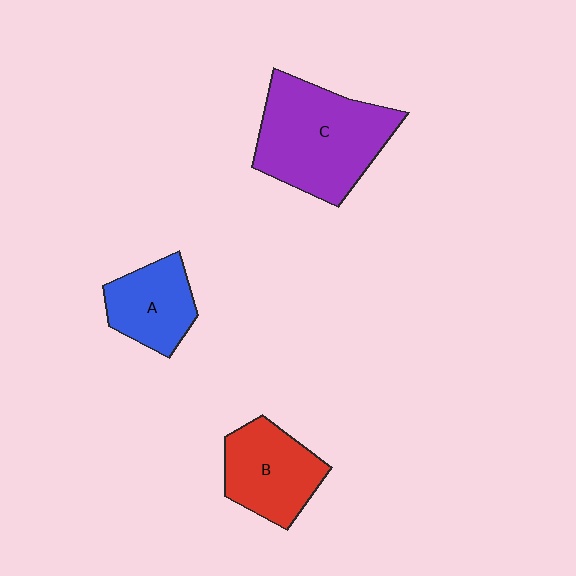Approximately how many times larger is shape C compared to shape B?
Approximately 1.6 times.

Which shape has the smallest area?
Shape A (blue).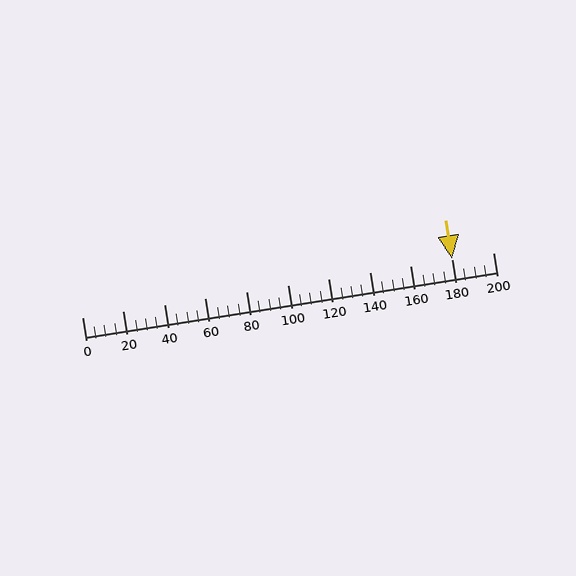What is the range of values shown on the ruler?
The ruler shows values from 0 to 200.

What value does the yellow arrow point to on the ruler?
The yellow arrow points to approximately 180.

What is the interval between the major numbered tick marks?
The major tick marks are spaced 20 units apart.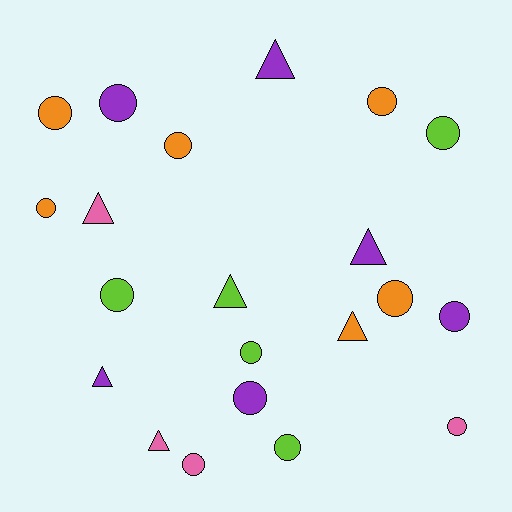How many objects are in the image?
There are 21 objects.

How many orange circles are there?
There are 5 orange circles.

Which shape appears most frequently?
Circle, with 14 objects.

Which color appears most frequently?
Purple, with 6 objects.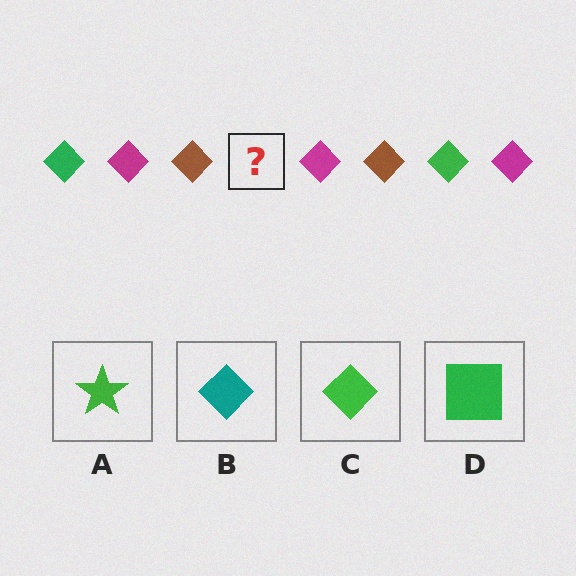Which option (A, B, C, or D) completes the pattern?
C.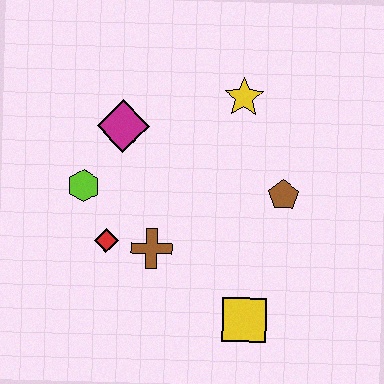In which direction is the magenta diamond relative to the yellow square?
The magenta diamond is above the yellow square.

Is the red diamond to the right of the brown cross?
No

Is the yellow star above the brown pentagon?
Yes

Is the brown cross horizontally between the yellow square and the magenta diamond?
Yes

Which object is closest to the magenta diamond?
The lime hexagon is closest to the magenta diamond.